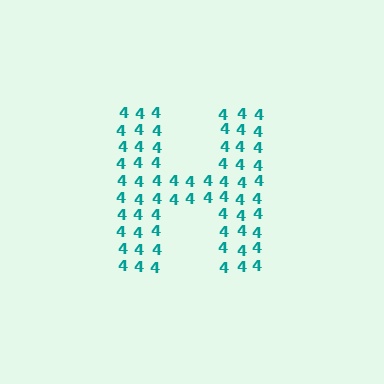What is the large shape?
The large shape is the letter H.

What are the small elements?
The small elements are digit 4's.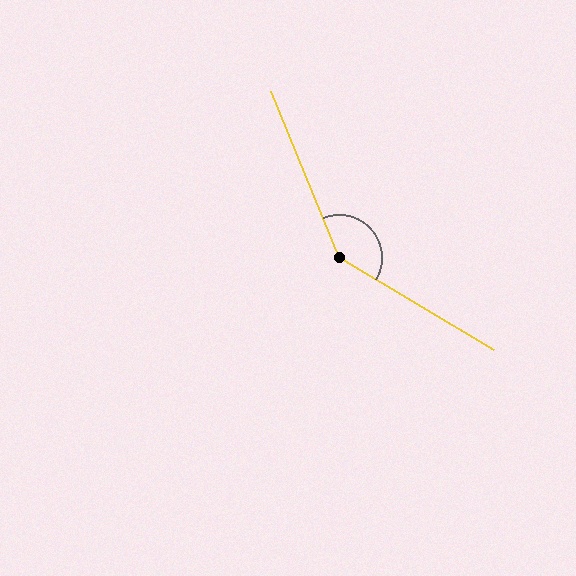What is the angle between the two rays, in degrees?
Approximately 143 degrees.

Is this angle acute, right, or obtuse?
It is obtuse.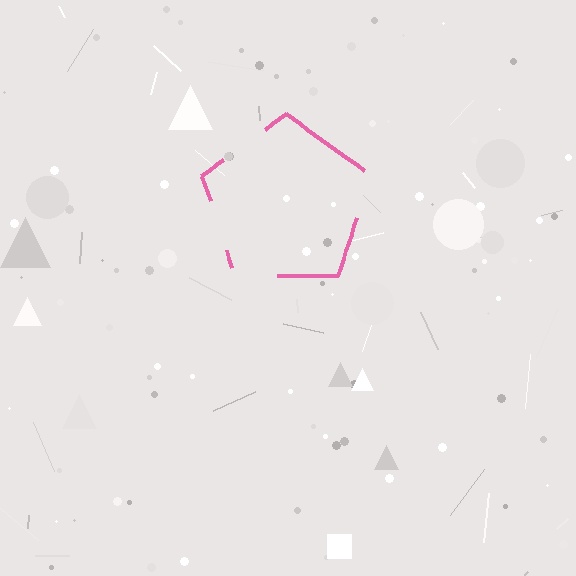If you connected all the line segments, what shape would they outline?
They would outline a pentagon.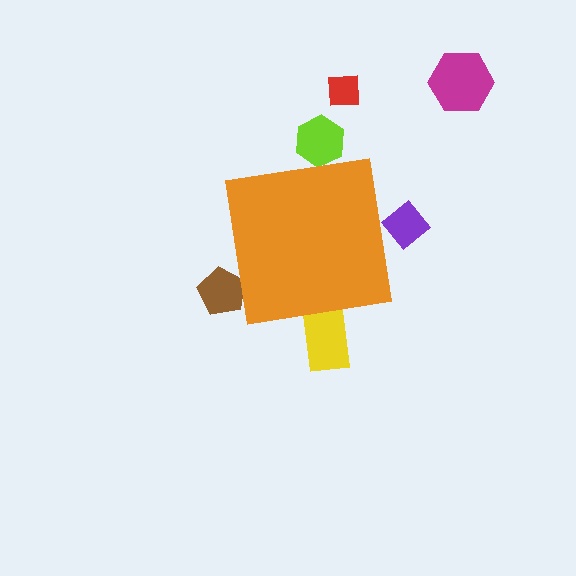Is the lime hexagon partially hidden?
Yes, the lime hexagon is partially hidden behind the orange square.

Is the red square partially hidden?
No, the red square is fully visible.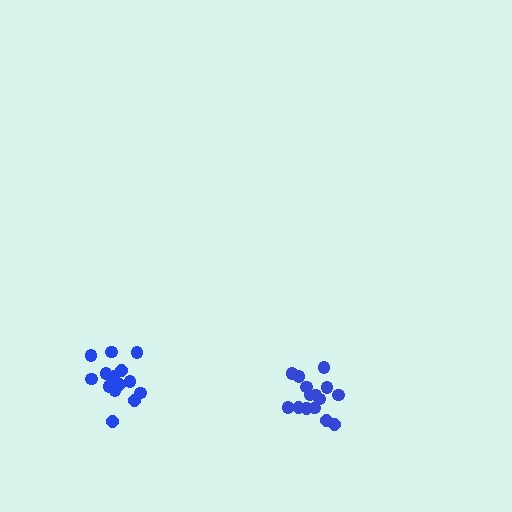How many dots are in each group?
Group 1: 15 dots, Group 2: 16 dots (31 total).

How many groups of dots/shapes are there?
There are 2 groups.